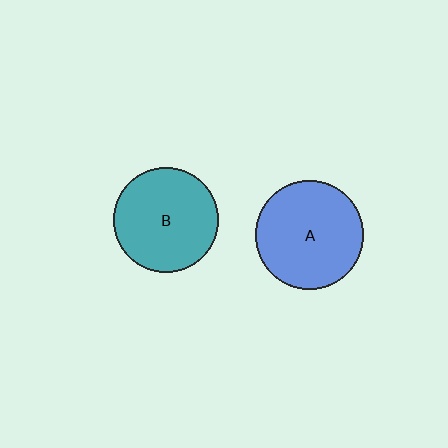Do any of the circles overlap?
No, none of the circles overlap.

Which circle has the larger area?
Circle A (blue).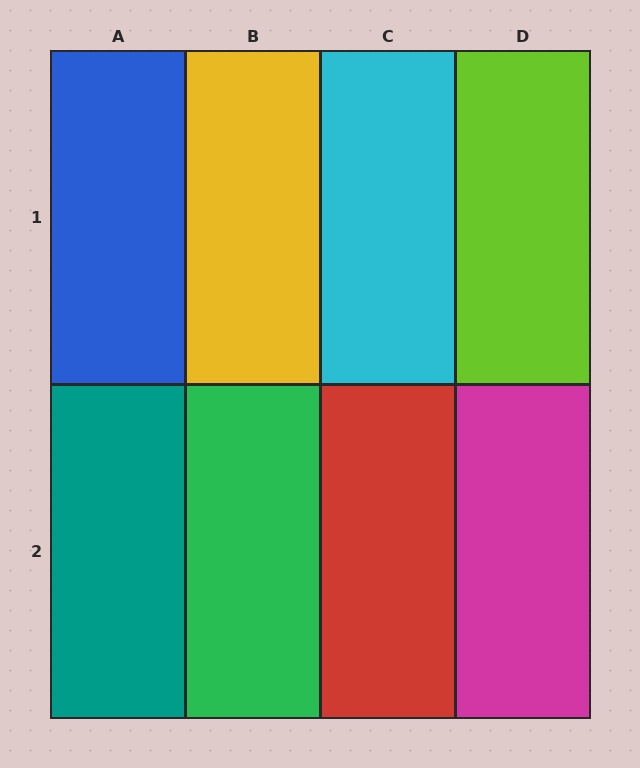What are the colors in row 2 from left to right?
Teal, green, red, magenta.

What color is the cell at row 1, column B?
Yellow.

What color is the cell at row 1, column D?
Lime.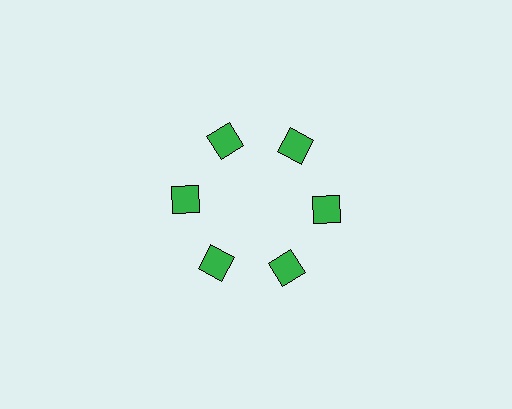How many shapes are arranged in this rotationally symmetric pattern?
There are 6 shapes, arranged in 6 groups of 1.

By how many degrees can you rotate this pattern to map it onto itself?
The pattern maps onto itself every 60 degrees of rotation.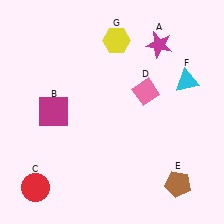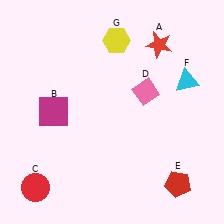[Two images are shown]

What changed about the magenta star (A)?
In Image 1, A is magenta. In Image 2, it changed to red.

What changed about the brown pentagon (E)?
In Image 1, E is brown. In Image 2, it changed to red.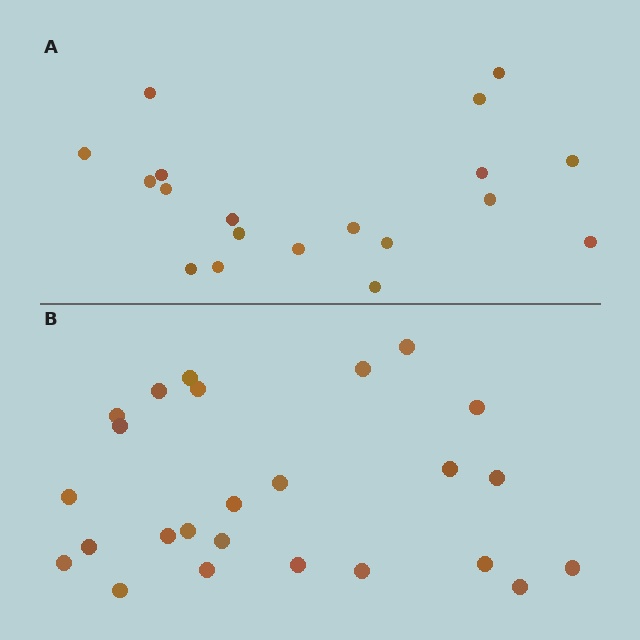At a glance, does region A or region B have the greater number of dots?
Region B (the bottom region) has more dots.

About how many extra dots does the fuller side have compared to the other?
Region B has about 6 more dots than region A.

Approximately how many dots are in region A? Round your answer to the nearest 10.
About 20 dots. (The exact count is 19, which rounds to 20.)